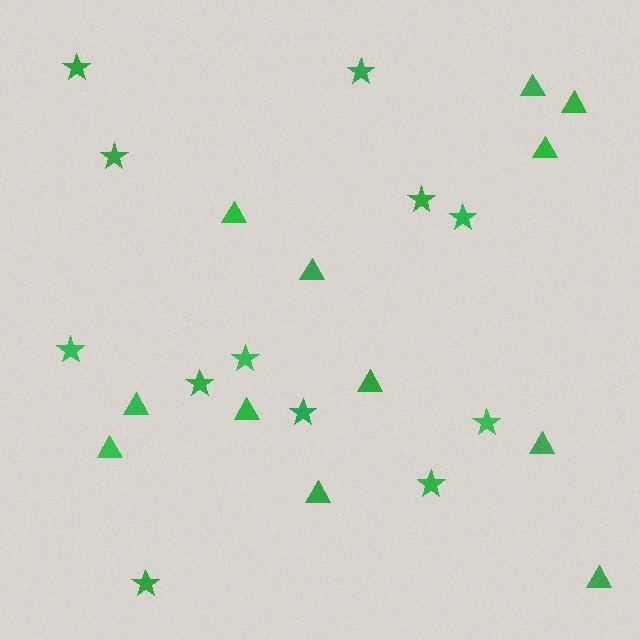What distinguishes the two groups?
There are 2 groups: one group of triangles (12) and one group of stars (12).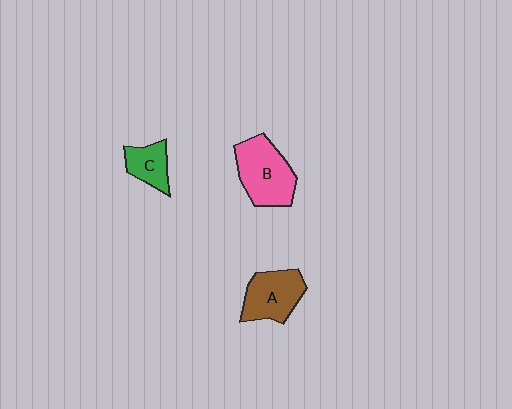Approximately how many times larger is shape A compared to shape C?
Approximately 1.6 times.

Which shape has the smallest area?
Shape C (green).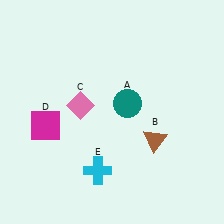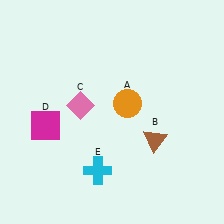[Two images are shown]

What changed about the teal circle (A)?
In Image 1, A is teal. In Image 2, it changed to orange.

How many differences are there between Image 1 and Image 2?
There is 1 difference between the two images.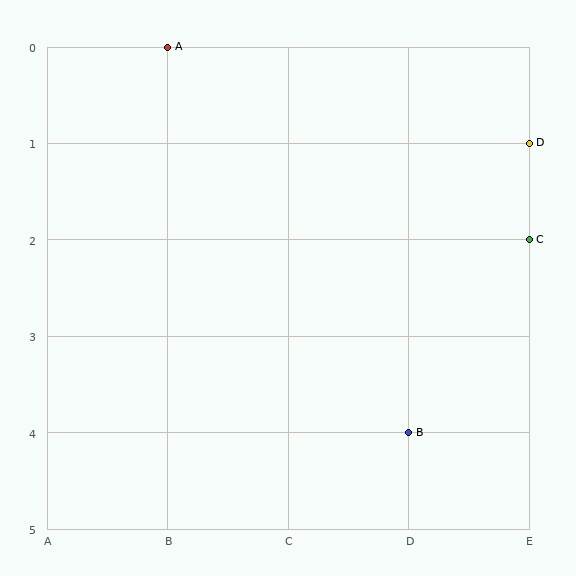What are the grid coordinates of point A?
Point A is at grid coordinates (B, 0).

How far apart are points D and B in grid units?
Points D and B are 1 column and 3 rows apart (about 3.2 grid units diagonally).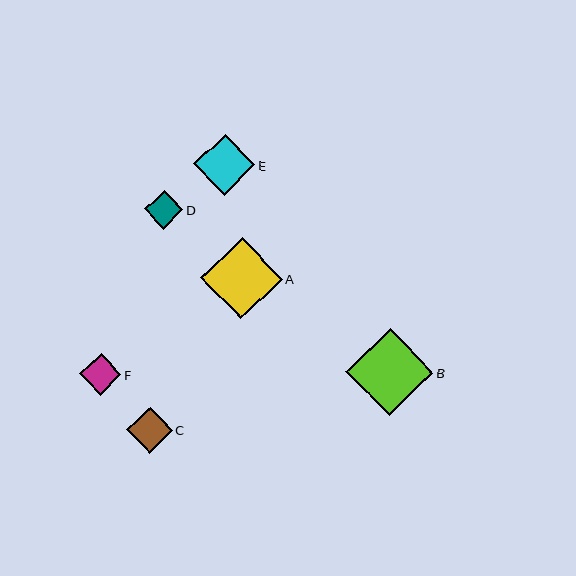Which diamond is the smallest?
Diamond D is the smallest with a size of approximately 39 pixels.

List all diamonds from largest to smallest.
From largest to smallest: B, A, E, C, F, D.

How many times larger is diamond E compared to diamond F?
Diamond E is approximately 1.5 times the size of diamond F.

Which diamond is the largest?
Diamond B is the largest with a size of approximately 87 pixels.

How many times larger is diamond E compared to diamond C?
Diamond E is approximately 1.3 times the size of diamond C.